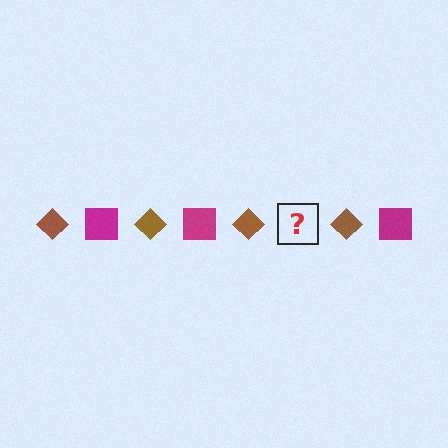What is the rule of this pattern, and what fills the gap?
The rule is that the pattern alternates between brown diamond and magenta square. The gap should be filled with a magenta square.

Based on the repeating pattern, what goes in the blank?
The blank should be a magenta square.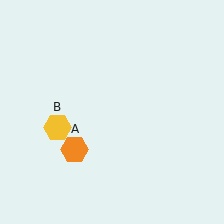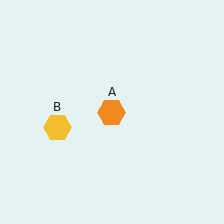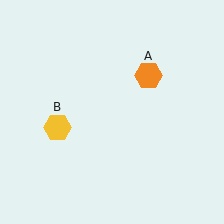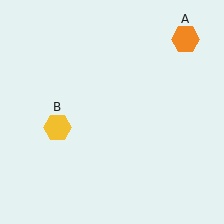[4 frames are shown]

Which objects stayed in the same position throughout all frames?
Yellow hexagon (object B) remained stationary.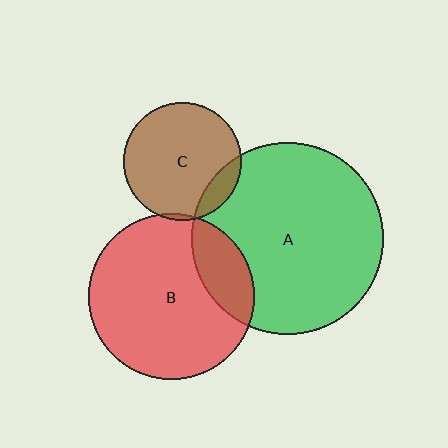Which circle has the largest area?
Circle A (green).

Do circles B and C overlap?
Yes.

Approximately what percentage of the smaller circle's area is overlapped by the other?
Approximately 5%.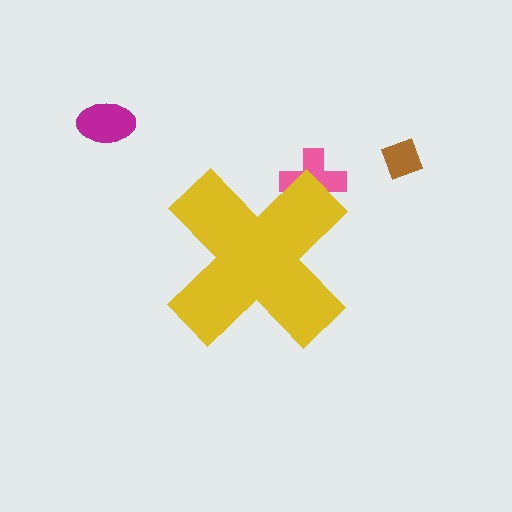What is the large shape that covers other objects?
A yellow cross.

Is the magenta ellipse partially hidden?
No, the magenta ellipse is fully visible.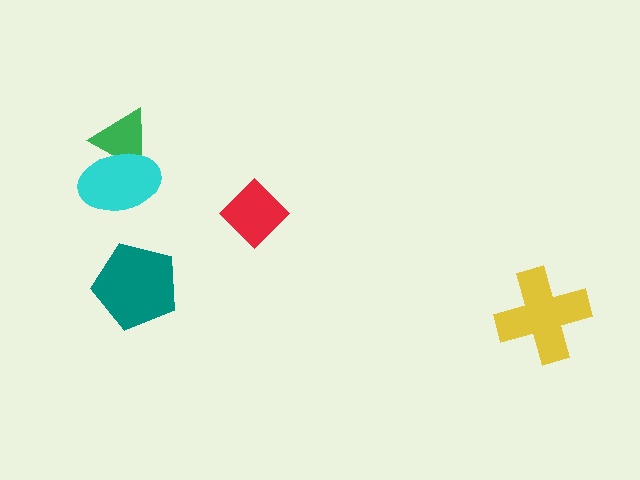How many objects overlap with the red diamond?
0 objects overlap with the red diamond.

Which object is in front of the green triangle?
The cyan ellipse is in front of the green triangle.